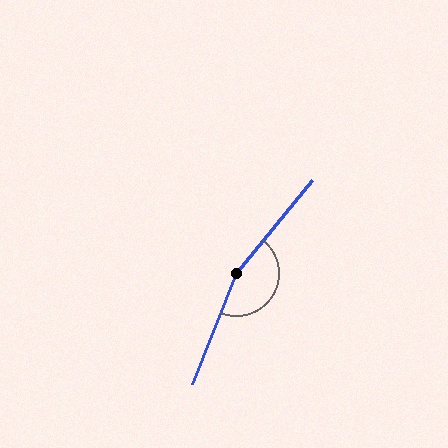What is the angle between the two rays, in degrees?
Approximately 162 degrees.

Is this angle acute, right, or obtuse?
It is obtuse.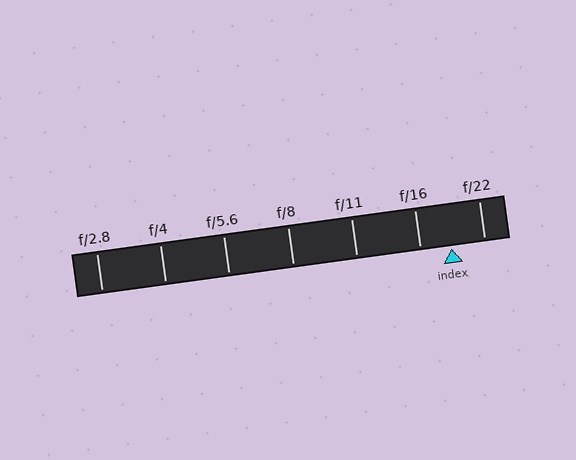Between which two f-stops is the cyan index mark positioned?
The index mark is between f/16 and f/22.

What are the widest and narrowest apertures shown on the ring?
The widest aperture shown is f/2.8 and the narrowest is f/22.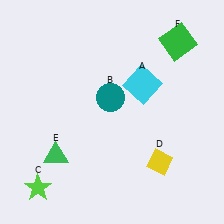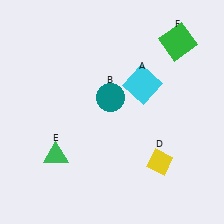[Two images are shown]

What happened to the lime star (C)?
The lime star (C) was removed in Image 2. It was in the bottom-left area of Image 1.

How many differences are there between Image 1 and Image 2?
There is 1 difference between the two images.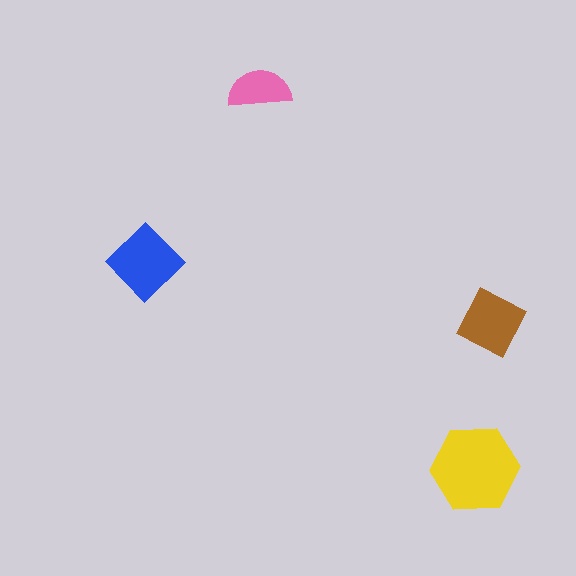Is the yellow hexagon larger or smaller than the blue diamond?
Larger.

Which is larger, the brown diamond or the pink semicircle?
The brown diamond.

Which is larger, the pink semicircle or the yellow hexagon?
The yellow hexagon.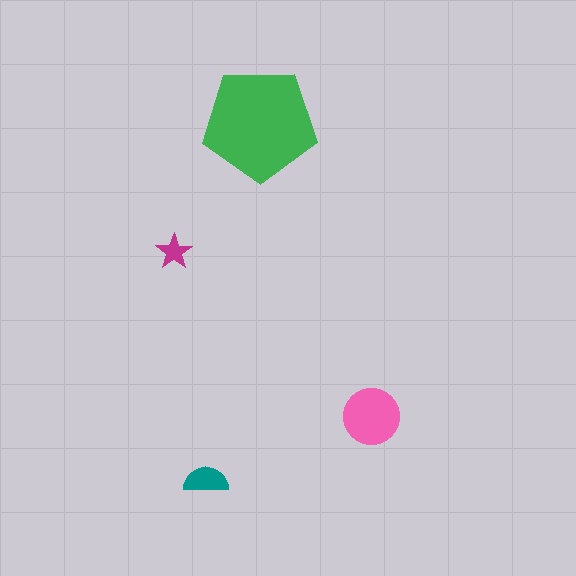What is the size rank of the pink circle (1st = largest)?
2nd.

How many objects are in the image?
There are 4 objects in the image.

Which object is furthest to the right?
The pink circle is rightmost.